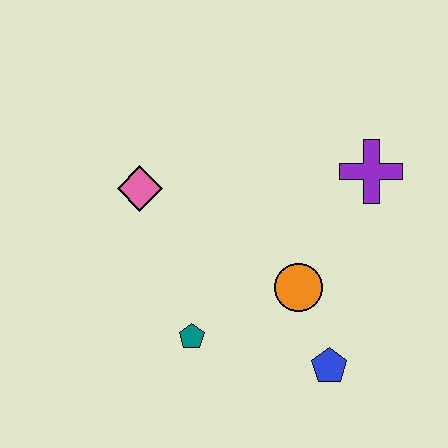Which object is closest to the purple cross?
The orange circle is closest to the purple cross.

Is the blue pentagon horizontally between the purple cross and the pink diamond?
Yes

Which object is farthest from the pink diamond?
The blue pentagon is farthest from the pink diamond.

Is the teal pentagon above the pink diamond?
No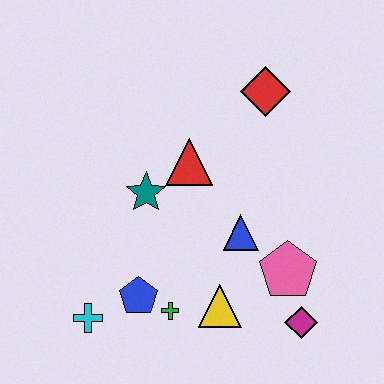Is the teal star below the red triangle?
Yes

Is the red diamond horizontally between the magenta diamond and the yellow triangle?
Yes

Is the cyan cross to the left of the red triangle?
Yes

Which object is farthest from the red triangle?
The magenta diamond is farthest from the red triangle.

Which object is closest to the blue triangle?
The pink pentagon is closest to the blue triangle.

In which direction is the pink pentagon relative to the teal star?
The pink pentagon is to the right of the teal star.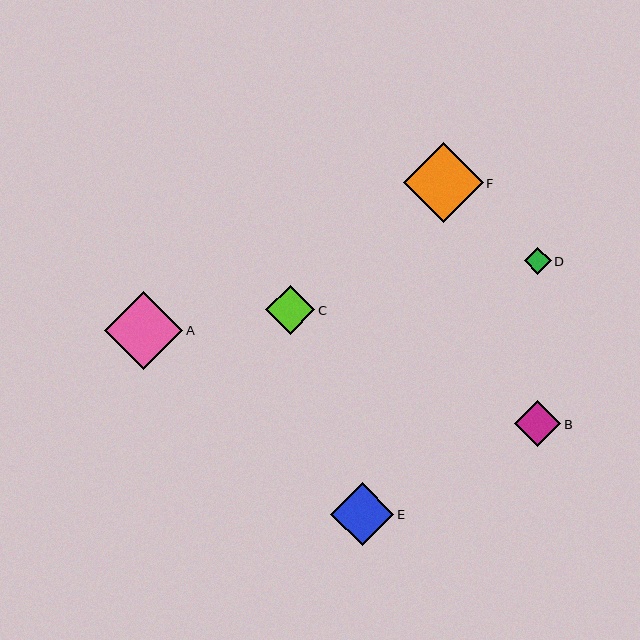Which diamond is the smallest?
Diamond D is the smallest with a size of approximately 27 pixels.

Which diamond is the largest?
Diamond F is the largest with a size of approximately 80 pixels.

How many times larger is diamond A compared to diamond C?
Diamond A is approximately 1.6 times the size of diamond C.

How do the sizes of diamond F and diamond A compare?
Diamond F and diamond A are approximately the same size.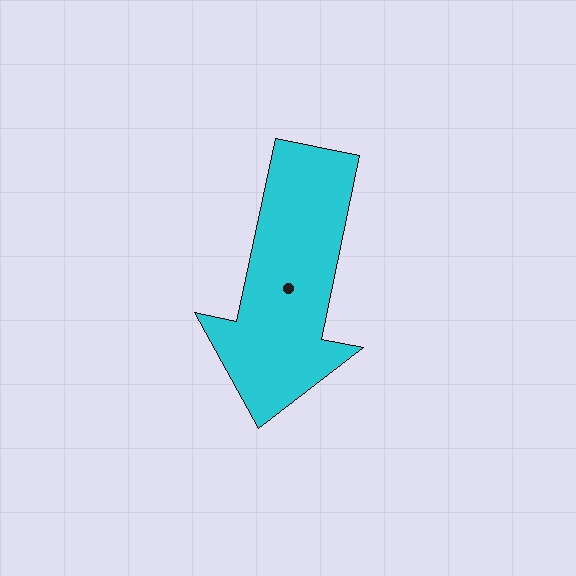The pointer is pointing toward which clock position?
Roughly 6 o'clock.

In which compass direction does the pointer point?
South.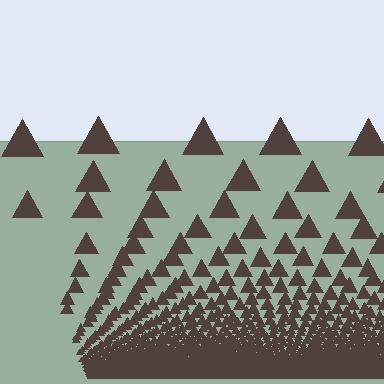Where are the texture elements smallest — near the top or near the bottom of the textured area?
Near the bottom.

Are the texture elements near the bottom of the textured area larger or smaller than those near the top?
Smaller. The gradient is inverted — elements near the bottom are smaller and denser.